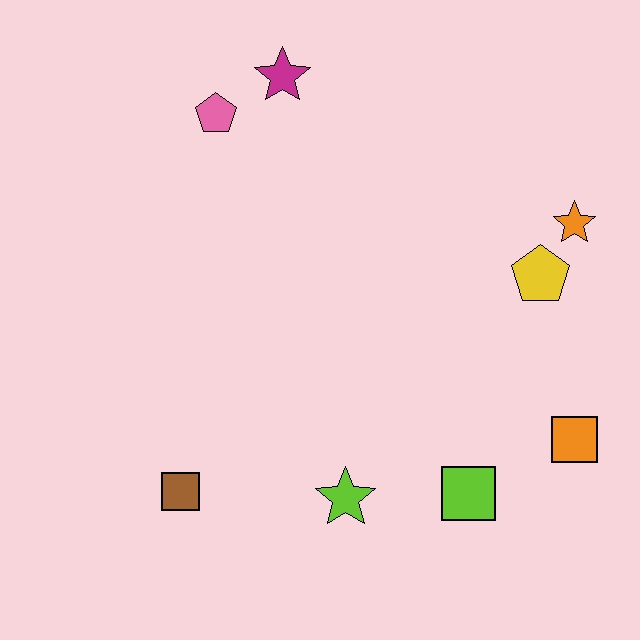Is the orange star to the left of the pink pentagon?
No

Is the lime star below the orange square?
Yes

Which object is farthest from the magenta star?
The orange square is farthest from the magenta star.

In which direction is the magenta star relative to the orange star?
The magenta star is to the left of the orange star.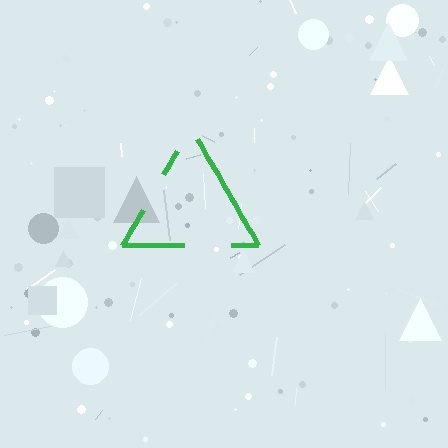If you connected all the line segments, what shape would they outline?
They would outline a triangle.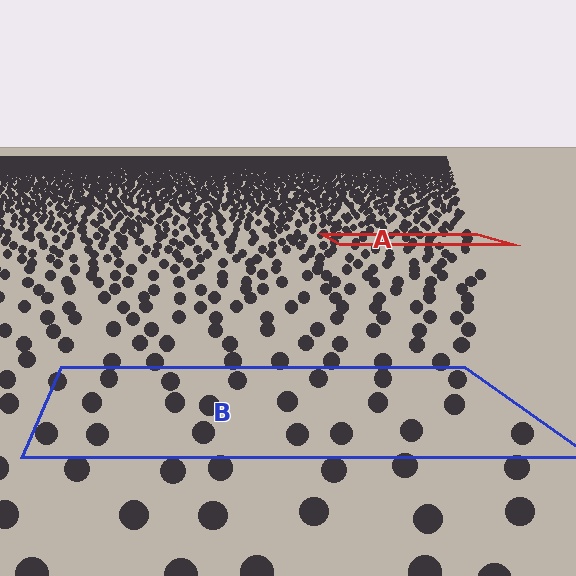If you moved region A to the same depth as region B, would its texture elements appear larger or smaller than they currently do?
They would appear larger. At a closer depth, the same texture elements are projected at a bigger on-screen size.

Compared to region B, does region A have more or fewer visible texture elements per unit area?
Region A has more texture elements per unit area — they are packed more densely because it is farther away.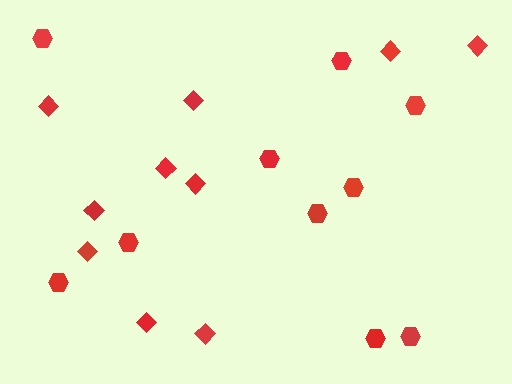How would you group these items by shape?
There are 2 groups: one group of hexagons (10) and one group of diamonds (10).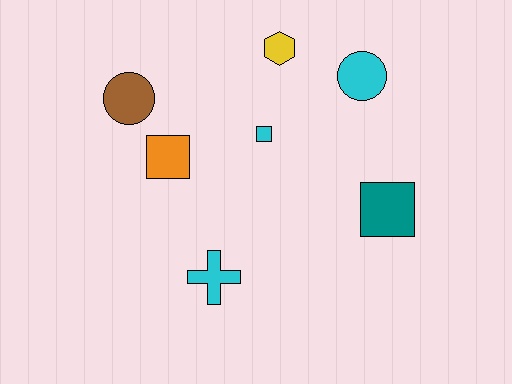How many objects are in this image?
There are 7 objects.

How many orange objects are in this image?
There is 1 orange object.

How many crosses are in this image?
There is 1 cross.